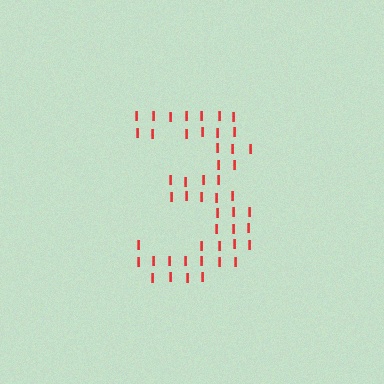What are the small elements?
The small elements are letter I's.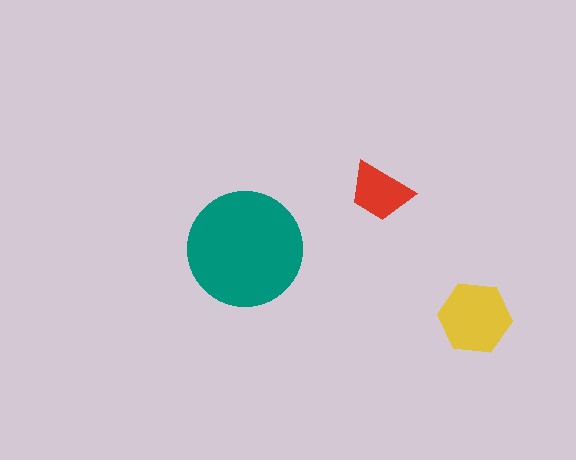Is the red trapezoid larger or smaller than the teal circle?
Smaller.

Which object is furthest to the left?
The teal circle is leftmost.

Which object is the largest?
The teal circle.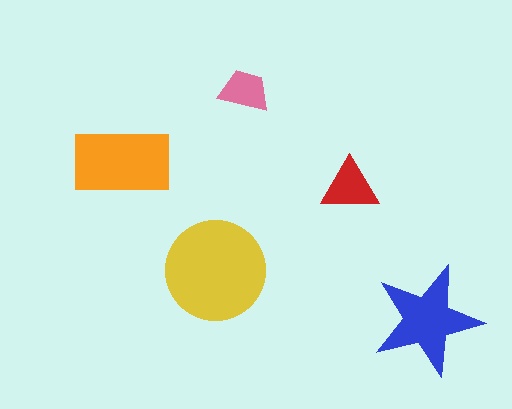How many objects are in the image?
There are 5 objects in the image.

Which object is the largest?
The yellow circle.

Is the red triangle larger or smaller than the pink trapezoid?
Larger.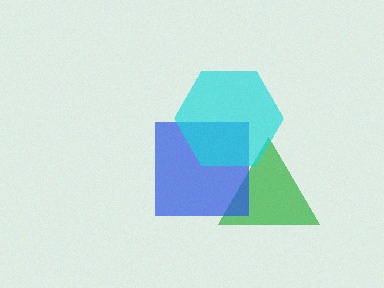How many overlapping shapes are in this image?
There are 3 overlapping shapes in the image.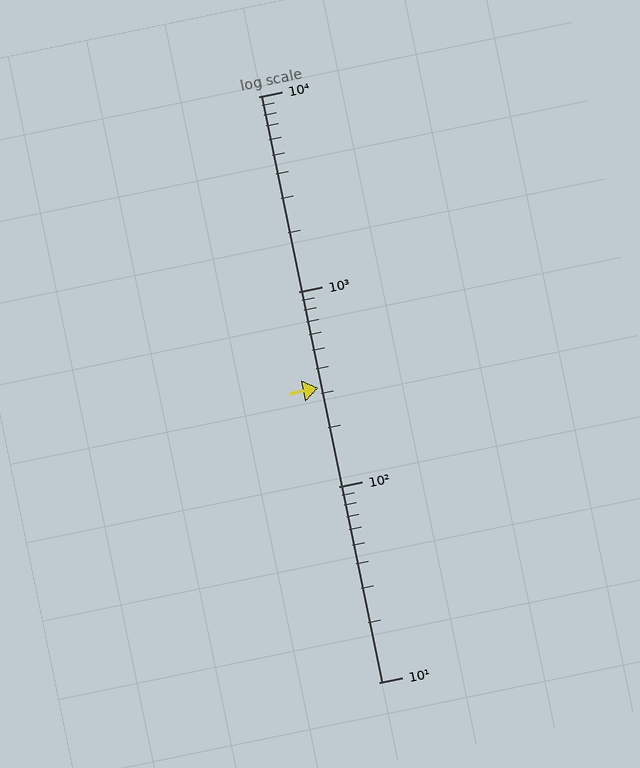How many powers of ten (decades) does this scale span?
The scale spans 3 decades, from 10 to 10000.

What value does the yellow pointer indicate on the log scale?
The pointer indicates approximately 320.